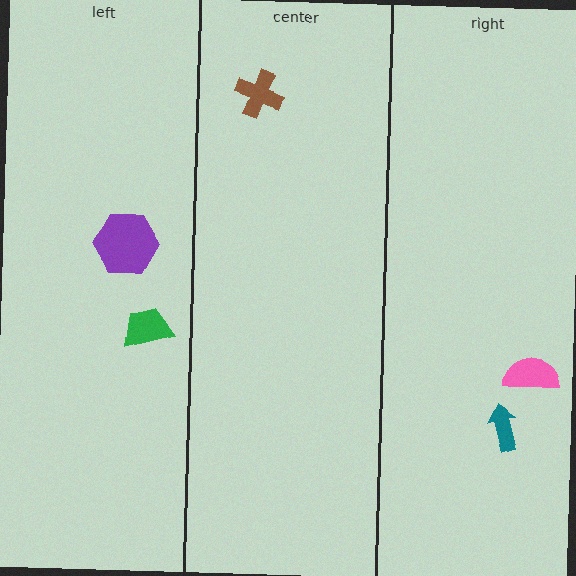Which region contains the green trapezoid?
The left region.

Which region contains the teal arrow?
The right region.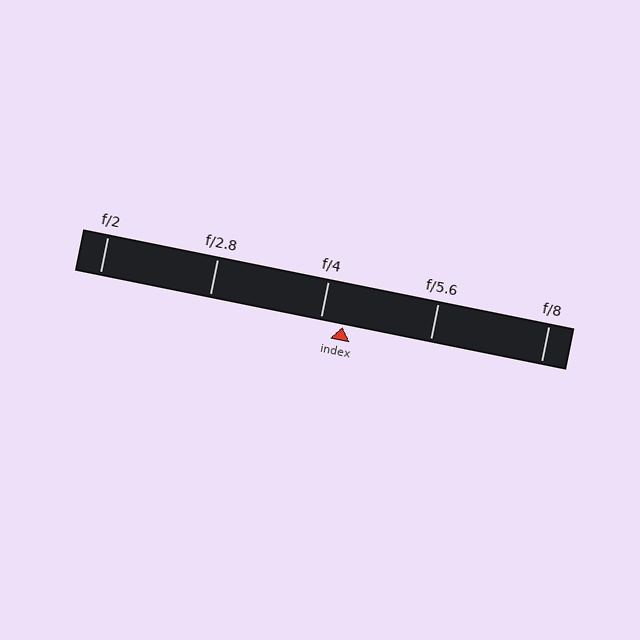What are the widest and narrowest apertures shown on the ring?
The widest aperture shown is f/2 and the narrowest is f/8.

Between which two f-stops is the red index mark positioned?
The index mark is between f/4 and f/5.6.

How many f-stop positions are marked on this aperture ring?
There are 5 f-stop positions marked.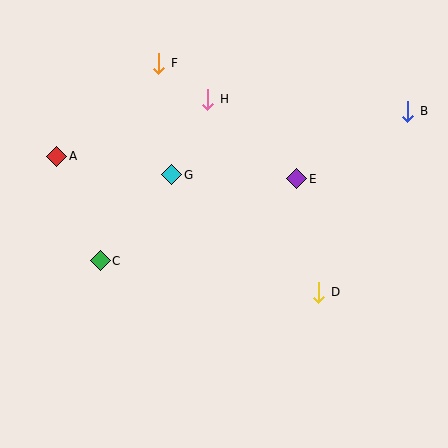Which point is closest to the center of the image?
Point G at (172, 175) is closest to the center.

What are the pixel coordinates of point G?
Point G is at (172, 175).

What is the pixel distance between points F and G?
The distance between F and G is 112 pixels.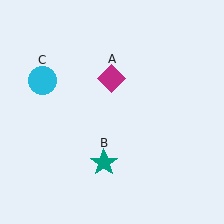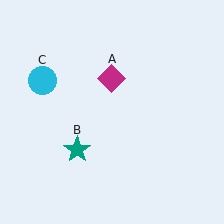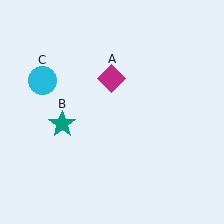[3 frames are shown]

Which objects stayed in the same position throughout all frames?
Magenta diamond (object A) and cyan circle (object C) remained stationary.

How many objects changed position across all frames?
1 object changed position: teal star (object B).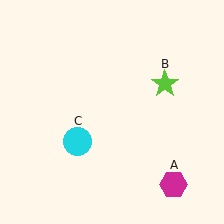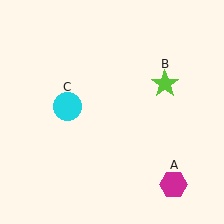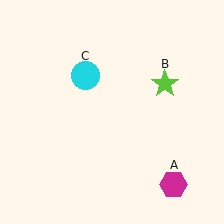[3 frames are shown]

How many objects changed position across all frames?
1 object changed position: cyan circle (object C).